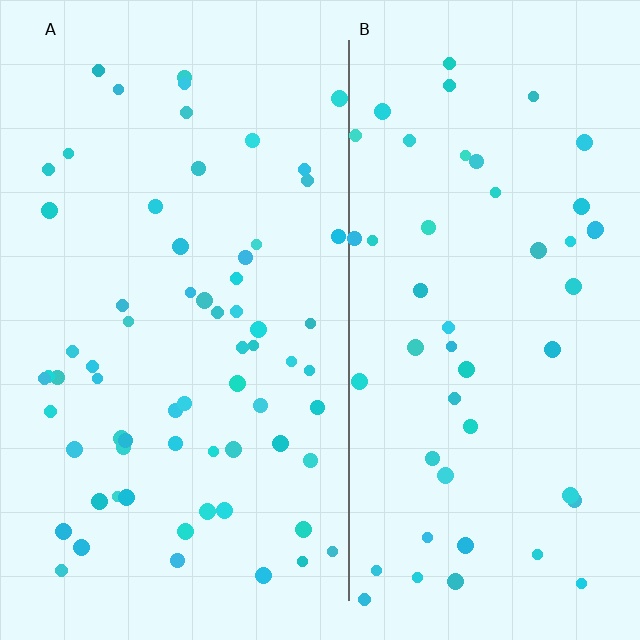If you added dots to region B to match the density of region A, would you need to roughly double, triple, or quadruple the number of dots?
Approximately double.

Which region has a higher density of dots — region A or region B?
A (the left).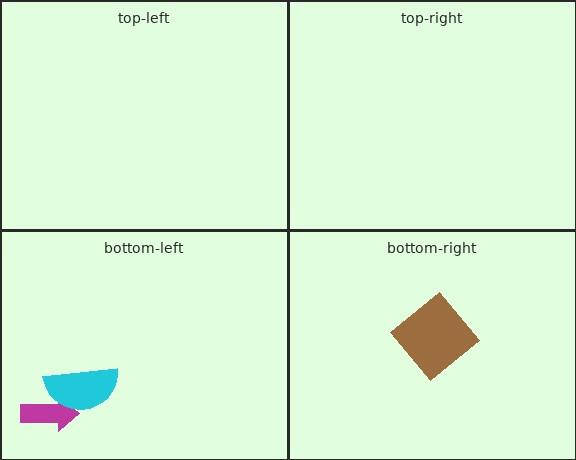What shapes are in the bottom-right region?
The brown diamond.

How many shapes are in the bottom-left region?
2.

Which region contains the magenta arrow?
The bottom-left region.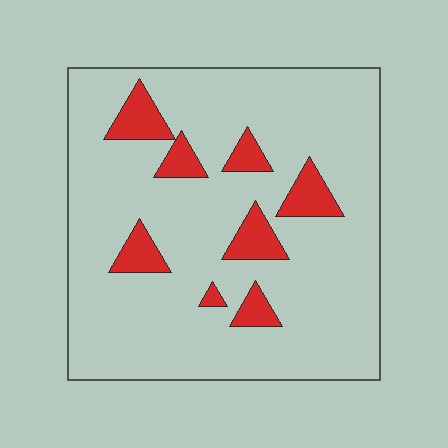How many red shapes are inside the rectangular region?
8.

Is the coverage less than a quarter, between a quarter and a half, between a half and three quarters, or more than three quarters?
Less than a quarter.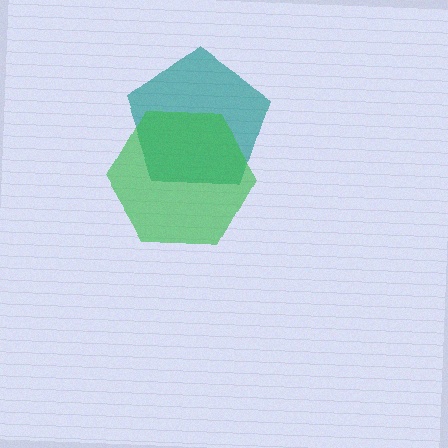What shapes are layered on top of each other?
The layered shapes are: a teal pentagon, a green hexagon.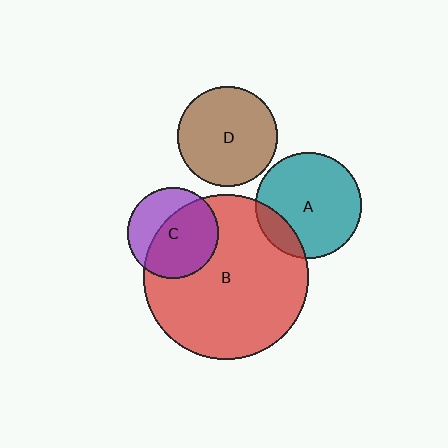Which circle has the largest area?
Circle B (red).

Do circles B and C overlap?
Yes.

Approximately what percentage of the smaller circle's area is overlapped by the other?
Approximately 65%.